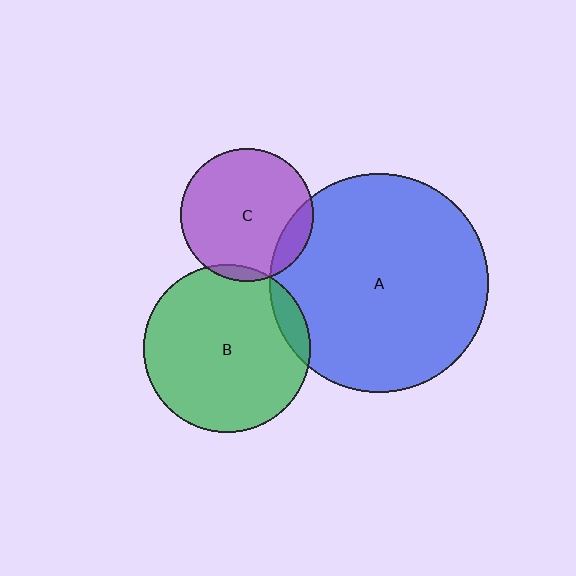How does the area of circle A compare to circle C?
Approximately 2.7 times.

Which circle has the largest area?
Circle A (blue).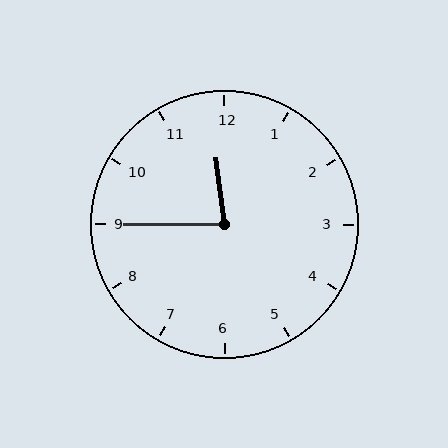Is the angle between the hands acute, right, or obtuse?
It is acute.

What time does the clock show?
11:45.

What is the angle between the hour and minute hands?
Approximately 82 degrees.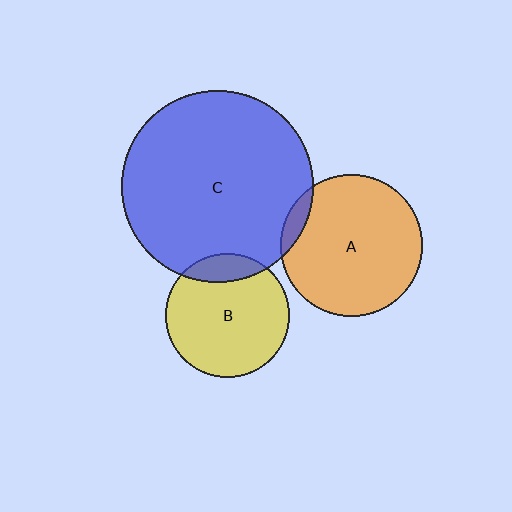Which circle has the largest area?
Circle C (blue).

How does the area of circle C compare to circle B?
Approximately 2.4 times.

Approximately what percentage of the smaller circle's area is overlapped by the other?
Approximately 15%.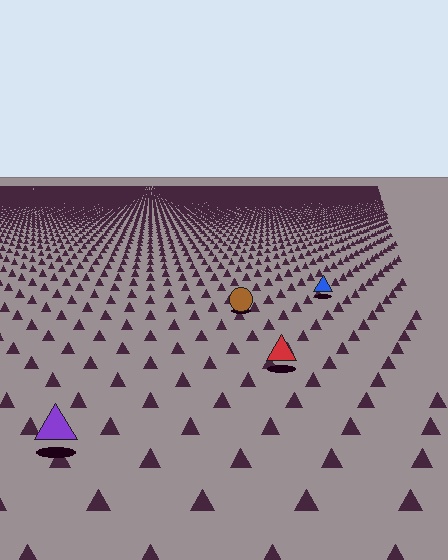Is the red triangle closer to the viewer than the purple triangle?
No. The purple triangle is closer — you can tell from the texture gradient: the ground texture is coarser near it.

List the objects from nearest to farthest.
From nearest to farthest: the purple triangle, the red triangle, the brown circle, the blue triangle.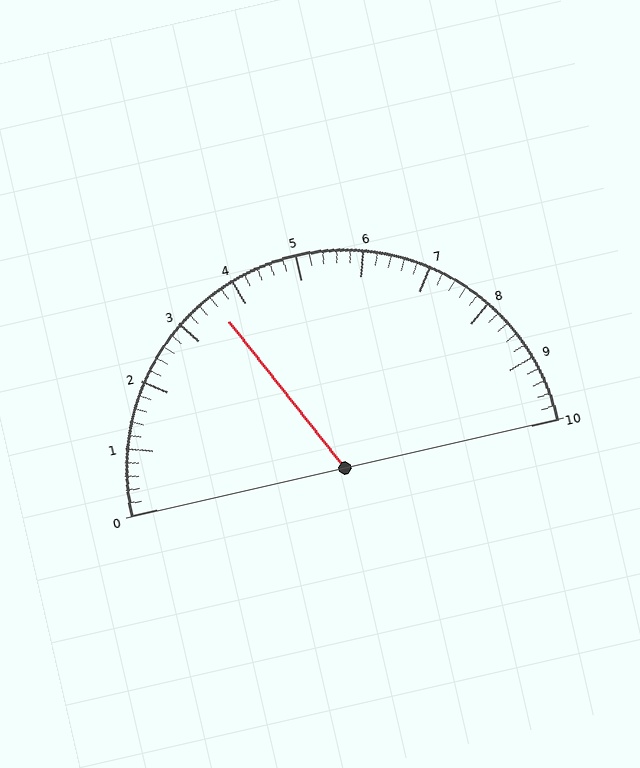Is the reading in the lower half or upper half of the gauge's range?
The reading is in the lower half of the range (0 to 10).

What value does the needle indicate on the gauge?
The needle indicates approximately 3.6.